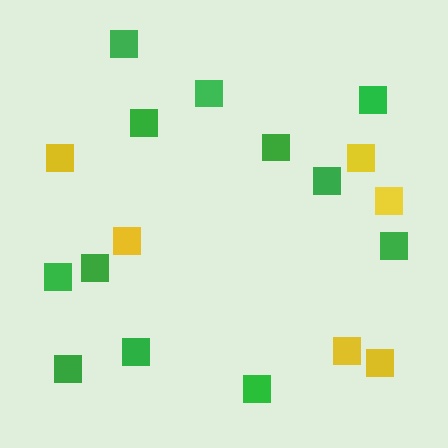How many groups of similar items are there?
There are 2 groups: one group of yellow squares (6) and one group of green squares (12).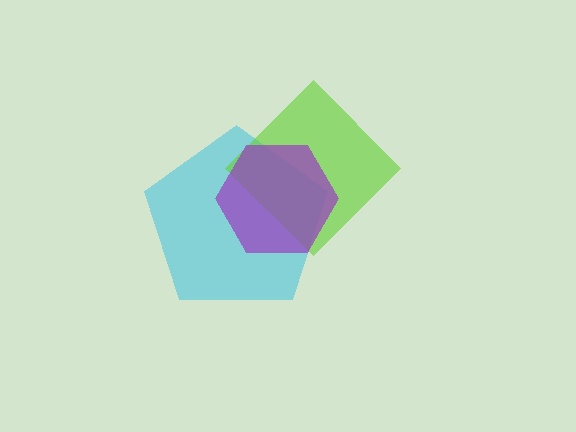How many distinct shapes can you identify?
There are 3 distinct shapes: a cyan pentagon, a lime diamond, a purple hexagon.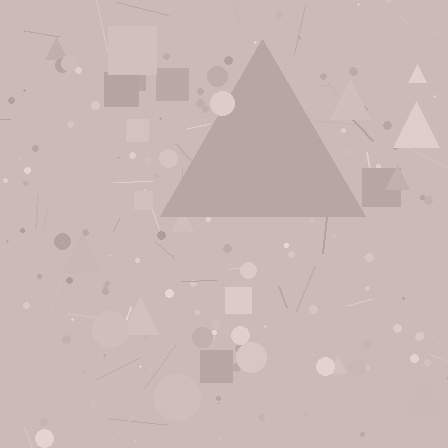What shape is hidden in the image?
A triangle is hidden in the image.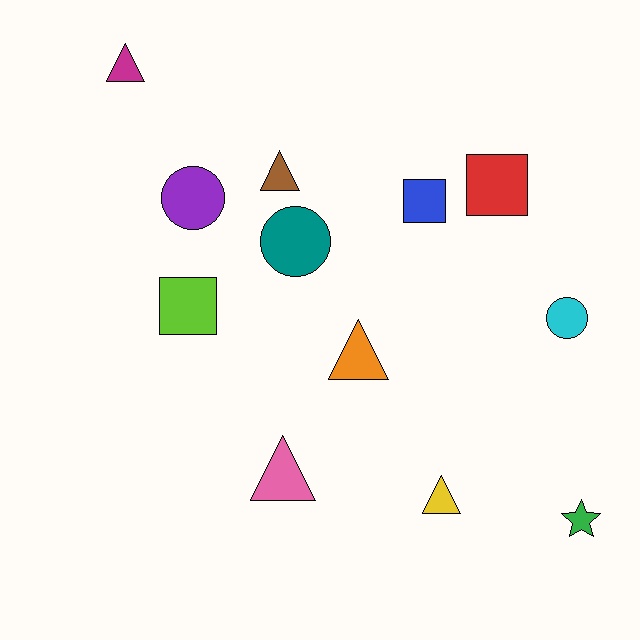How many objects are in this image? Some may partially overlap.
There are 12 objects.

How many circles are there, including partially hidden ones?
There are 3 circles.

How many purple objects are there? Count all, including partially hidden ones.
There is 1 purple object.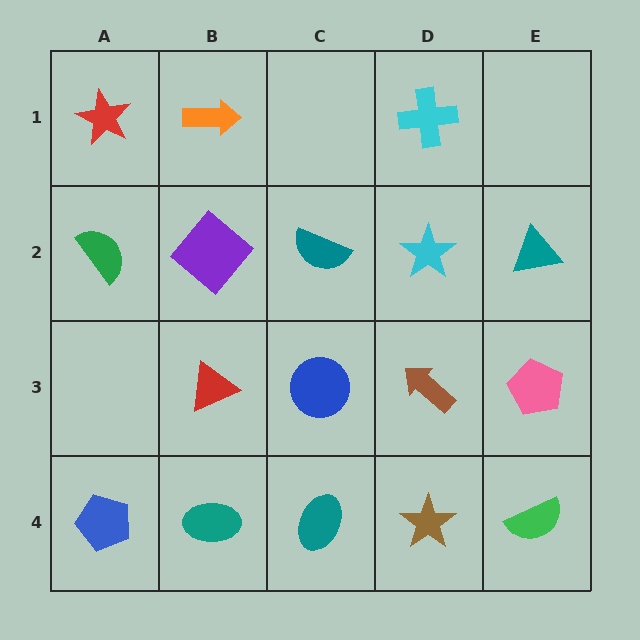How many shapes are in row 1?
3 shapes.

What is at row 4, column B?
A teal ellipse.